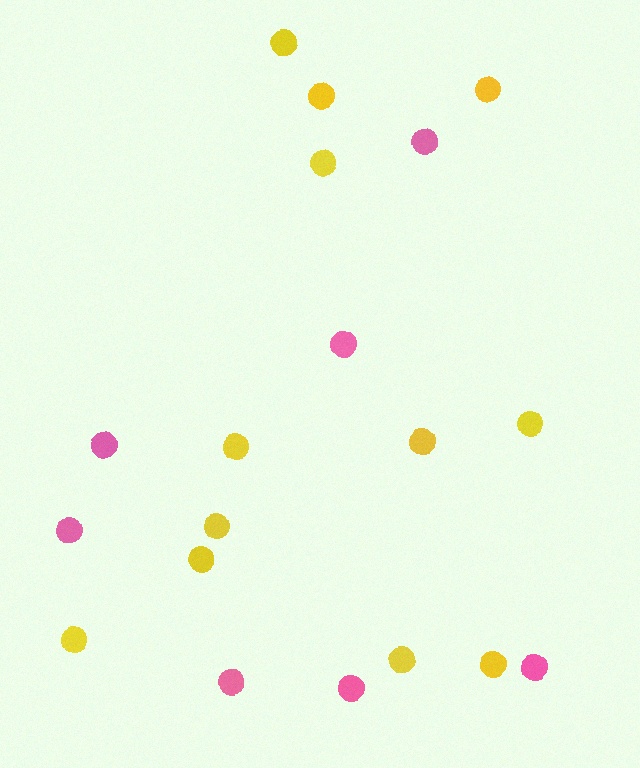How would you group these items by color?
There are 2 groups: one group of yellow circles (12) and one group of pink circles (7).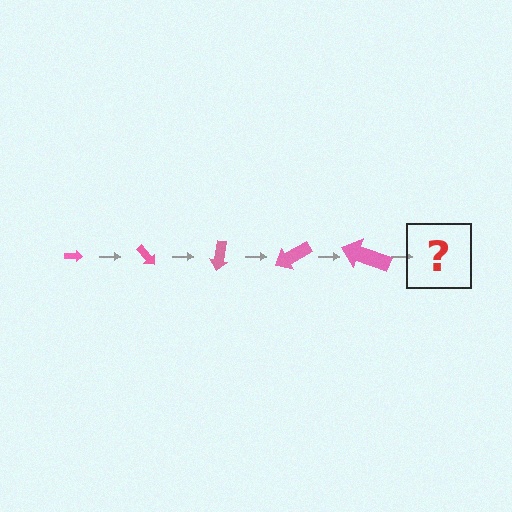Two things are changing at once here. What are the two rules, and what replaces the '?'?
The two rules are that the arrow grows larger each step and it rotates 50 degrees each step. The '?' should be an arrow, larger than the previous one and rotated 250 degrees from the start.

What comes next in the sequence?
The next element should be an arrow, larger than the previous one and rotated 250 degrees from the start.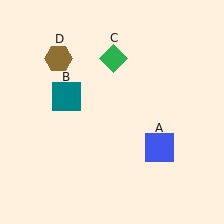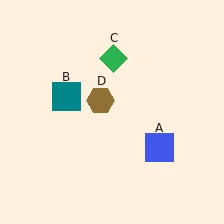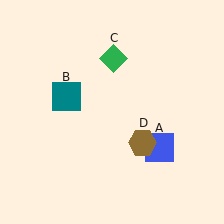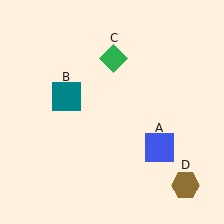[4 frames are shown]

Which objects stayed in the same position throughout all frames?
Blue square (object A) and teal square (object B) and green diamond (object C) remained stationary.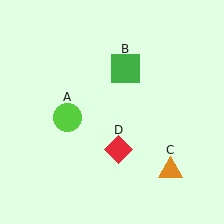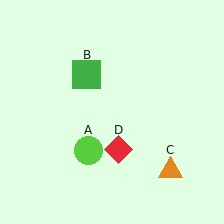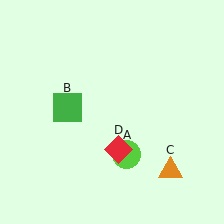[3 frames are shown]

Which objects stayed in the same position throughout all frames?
Orange triangle (object C) and red diamond (object D) remained stationary.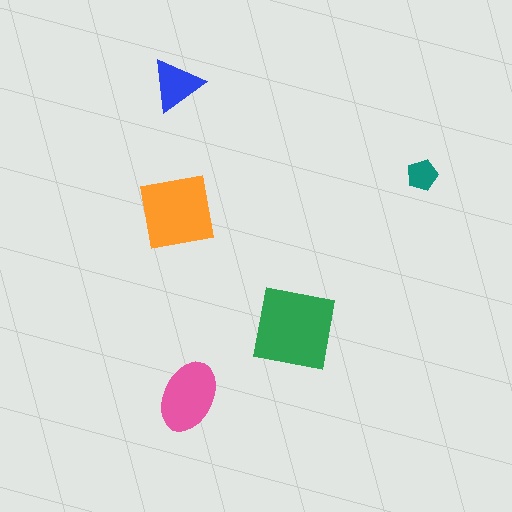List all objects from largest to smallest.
The green square, the orange square, the pink ellipse, the blue triangle, the teal pentagon.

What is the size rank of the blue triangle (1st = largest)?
4th.